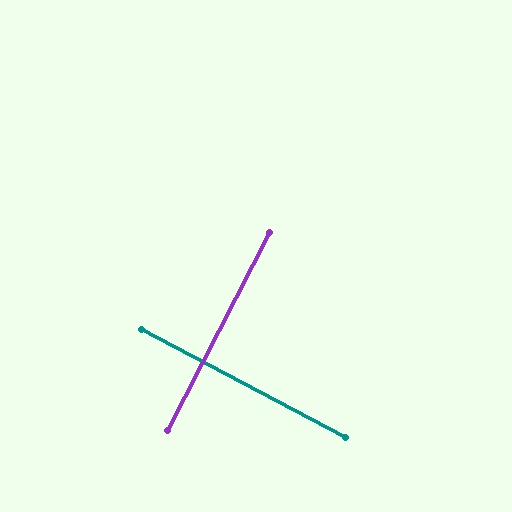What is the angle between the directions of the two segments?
Approximately 90 degrees.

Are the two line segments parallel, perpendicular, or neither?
Perpendicular — they meet at approximately 90°.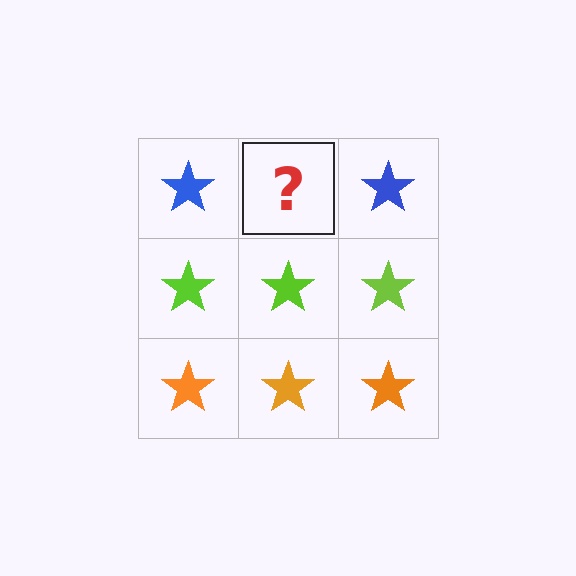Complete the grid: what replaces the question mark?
The question mark should be replaced with a blue star.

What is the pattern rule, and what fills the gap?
The rule is that each row has a consistent color. The gap should be filled with a blue star.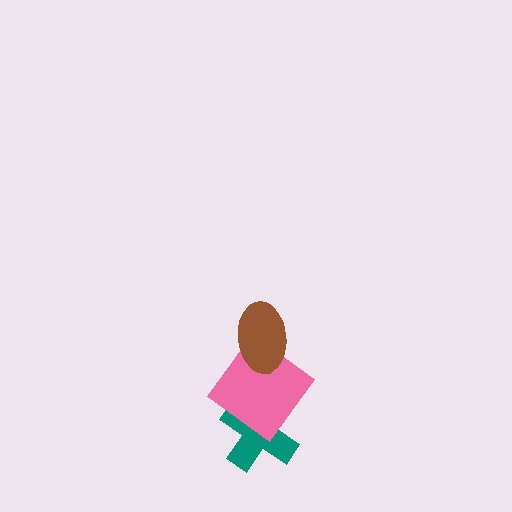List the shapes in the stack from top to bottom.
From top to bottom: the brown ellipse, the pink diamond, the teal cross.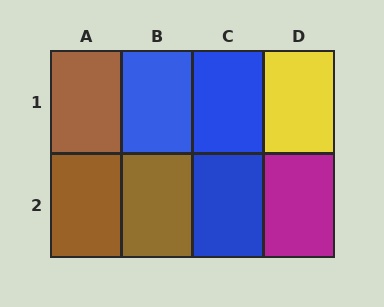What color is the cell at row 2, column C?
Blue.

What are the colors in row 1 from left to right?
Brown, blue, blue, yellow.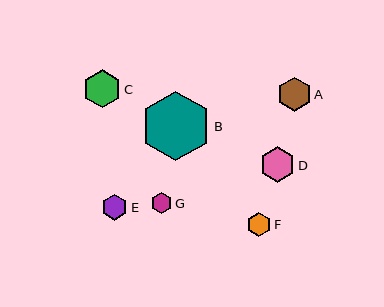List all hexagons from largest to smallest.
From largest to smallest: B, C, D, A, E, F, G.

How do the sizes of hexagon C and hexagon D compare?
Hexagon C and hexagon D are approximately the same size.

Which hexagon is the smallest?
Hexagon G is the smallest with a size of approximately 21 pixels.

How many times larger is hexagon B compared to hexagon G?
Hexagon B is approximately 3.3 times the size of hexagon G.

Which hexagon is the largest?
Hexagon B is the largest with a size of approximately 70 pixels.